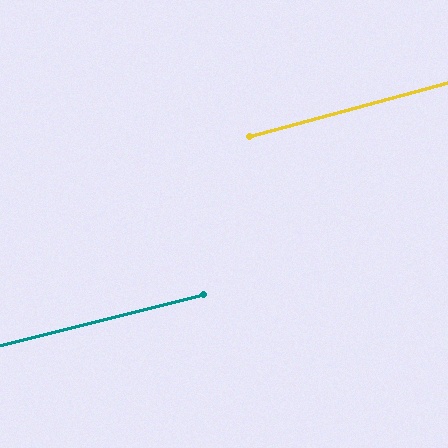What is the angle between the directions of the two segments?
Approximately 1 degree.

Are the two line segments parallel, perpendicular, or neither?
Parallel — their directions differ by only 1.2°.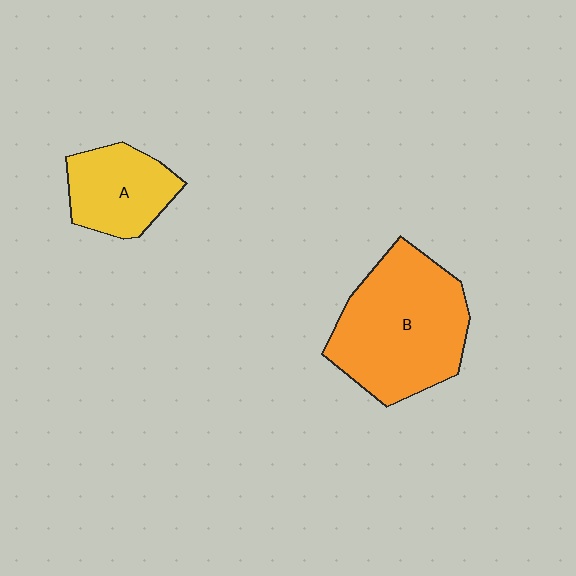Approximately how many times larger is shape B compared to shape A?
Approximately 2.0 times.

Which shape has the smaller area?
Shape A (yellow).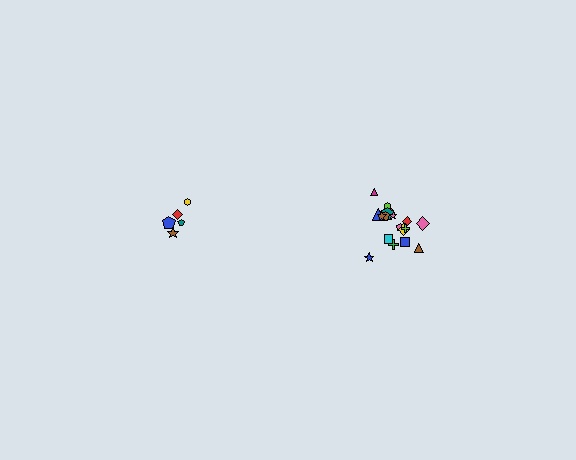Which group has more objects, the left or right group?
The right group.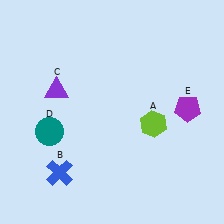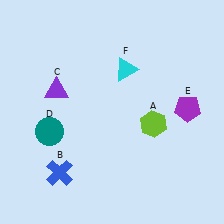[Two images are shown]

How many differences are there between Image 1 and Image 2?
There is 1 difference between the two images.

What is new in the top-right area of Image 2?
A cyan triangle (F) was added in the top-right area of Image 2.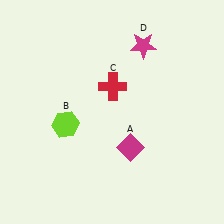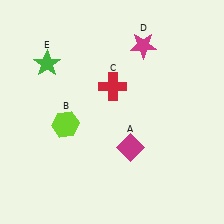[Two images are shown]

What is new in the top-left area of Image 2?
A green star (E) was added in the top-left area of Image 2.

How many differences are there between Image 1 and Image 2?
There is 1 difference between the two images.